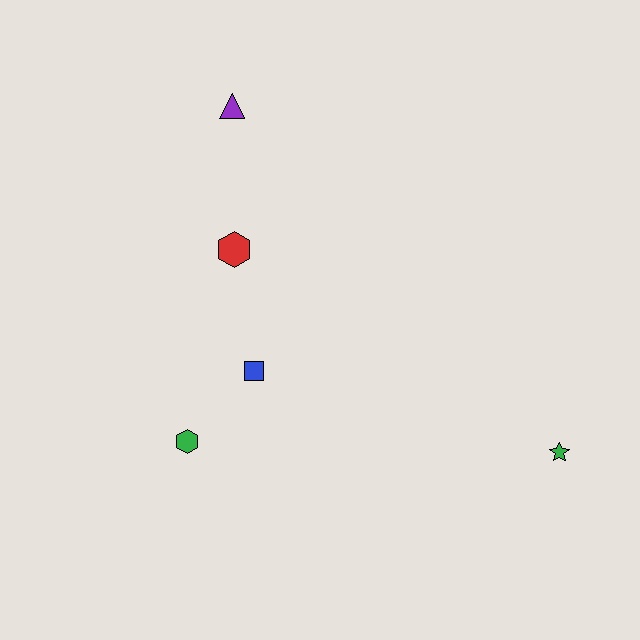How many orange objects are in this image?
There are no orange objects.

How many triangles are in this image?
There is 1 triangle.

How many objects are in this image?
There are 5 objects.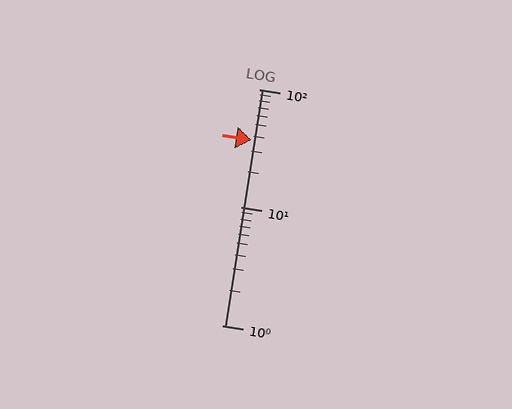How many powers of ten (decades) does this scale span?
The scale spans 2 decades, from 1 to 100.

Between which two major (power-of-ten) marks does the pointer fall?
The pointer is between 10 and 100.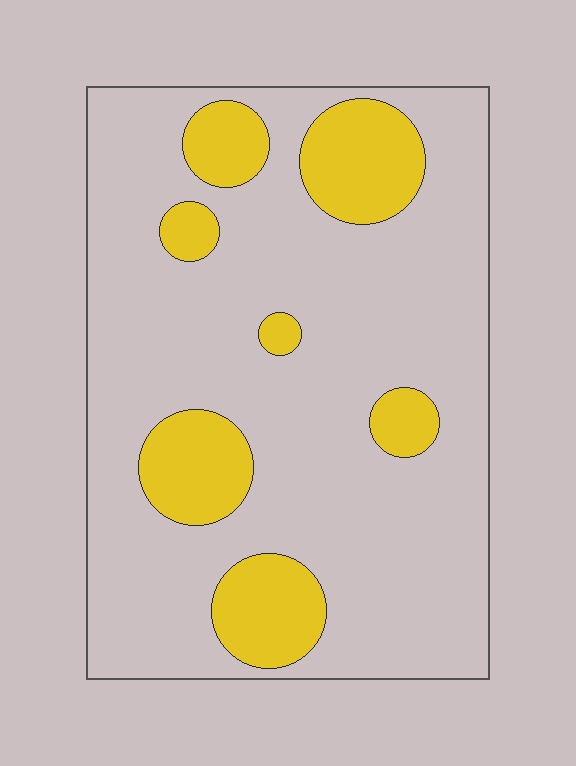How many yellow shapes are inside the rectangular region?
7.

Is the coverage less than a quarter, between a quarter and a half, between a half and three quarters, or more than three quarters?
Less than a quarter.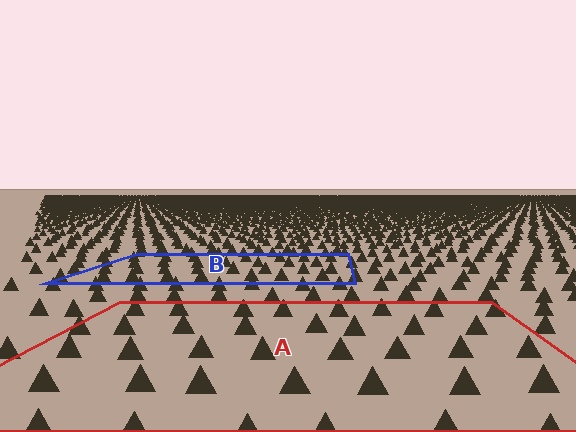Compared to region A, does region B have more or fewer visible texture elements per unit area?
Region B has more texture elements per unit area — they are packed more densely because it is farther away.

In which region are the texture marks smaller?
The texture marks are smaller in region B, because it is farther away.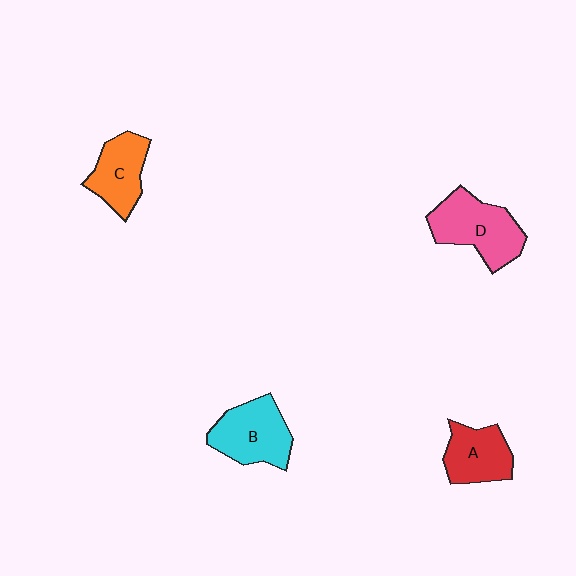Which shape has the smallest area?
Shape C (orange).